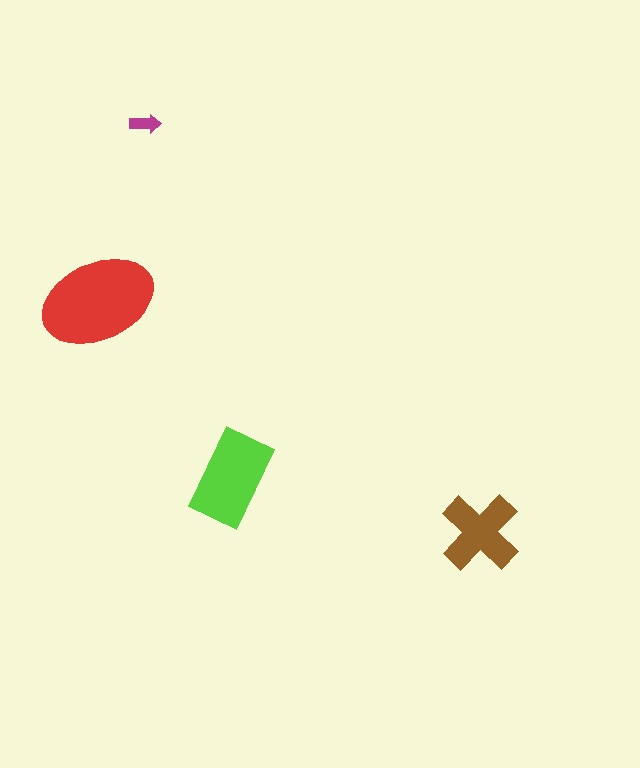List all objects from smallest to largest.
The magenta arrow, the brown cross, the lime rectangle, the red ellipse.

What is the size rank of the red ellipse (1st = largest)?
1st.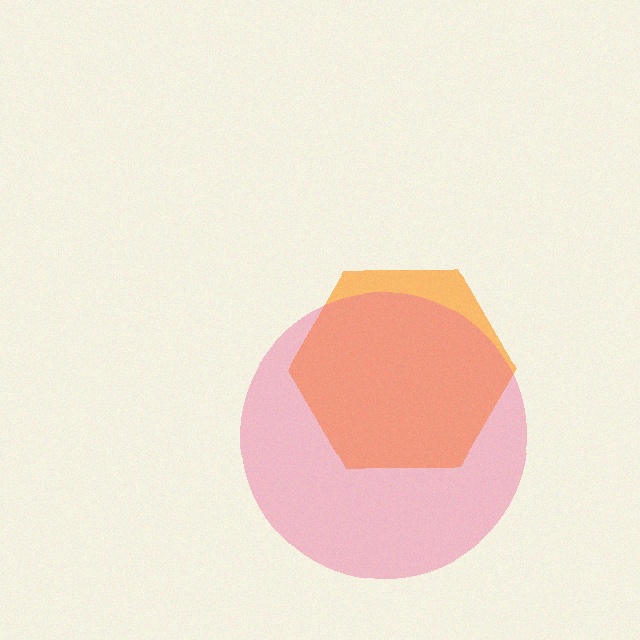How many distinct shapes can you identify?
There are 2 distinct shapes: an orange hexagon, a pink circle.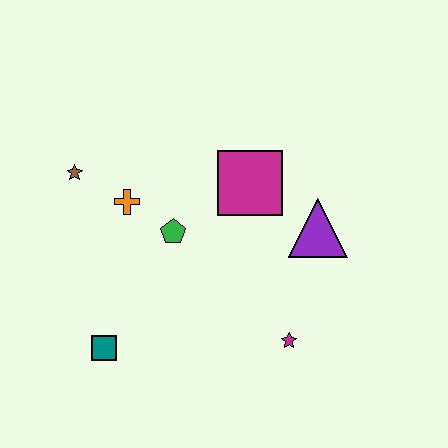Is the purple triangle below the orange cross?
Yes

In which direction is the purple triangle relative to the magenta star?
The purple triangle is above the magenta star.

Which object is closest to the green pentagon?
The orange cross is closest to the green pentagon.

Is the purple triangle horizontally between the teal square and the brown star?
No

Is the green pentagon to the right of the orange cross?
Yes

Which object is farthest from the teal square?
The purple triangle is farthest from the teal square.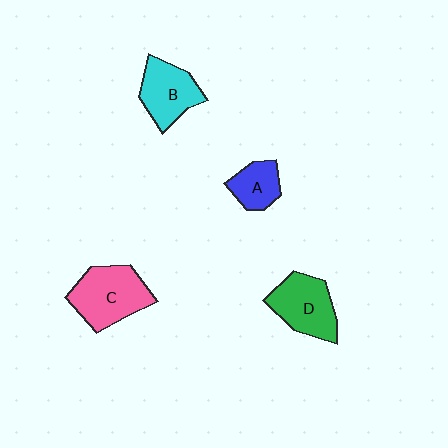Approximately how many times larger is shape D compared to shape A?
Approximately 1.7 times.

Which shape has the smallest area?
Shape A (blue).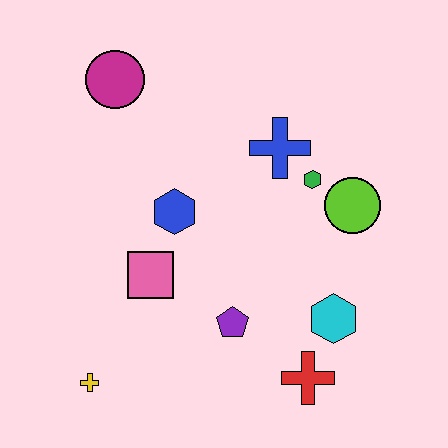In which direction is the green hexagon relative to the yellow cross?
The green hexagon is to the right of the yellow cross.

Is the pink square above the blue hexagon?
No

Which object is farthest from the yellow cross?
The lime circle is farthest from the yellow cross.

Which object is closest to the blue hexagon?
The pink square is closest to the blue hexagon.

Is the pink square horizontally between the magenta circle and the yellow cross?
No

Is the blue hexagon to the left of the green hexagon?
Yes